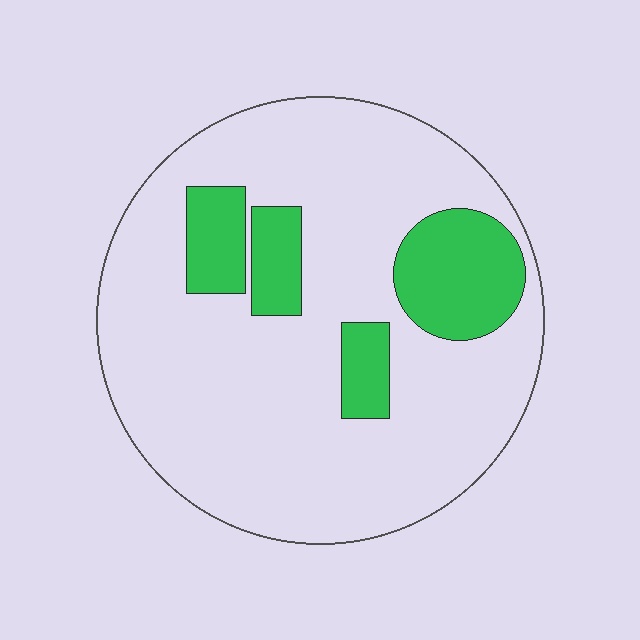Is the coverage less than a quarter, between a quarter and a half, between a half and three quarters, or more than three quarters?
Less than a quarter.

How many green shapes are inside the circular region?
4.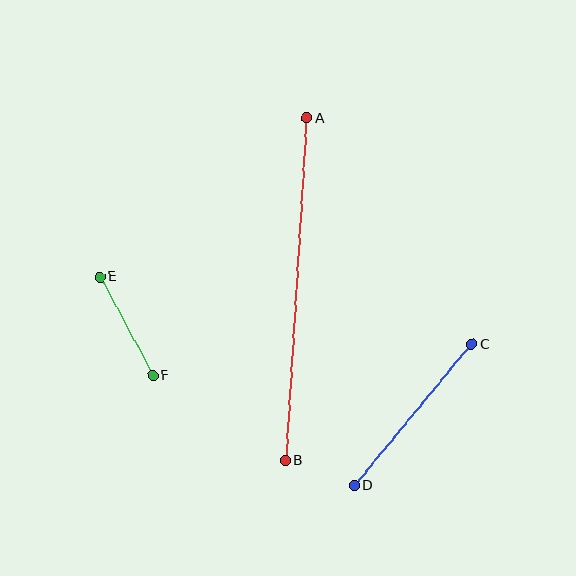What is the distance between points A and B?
The distance is approximately 343 pixels.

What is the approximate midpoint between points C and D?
The midpoint is at approximately (413, 415) pixels.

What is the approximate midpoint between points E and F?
The midpoint is at approximately (126, 326) pixels.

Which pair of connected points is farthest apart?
Points A and B are farthest apart.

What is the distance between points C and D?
The distance is approximately 184 pixels.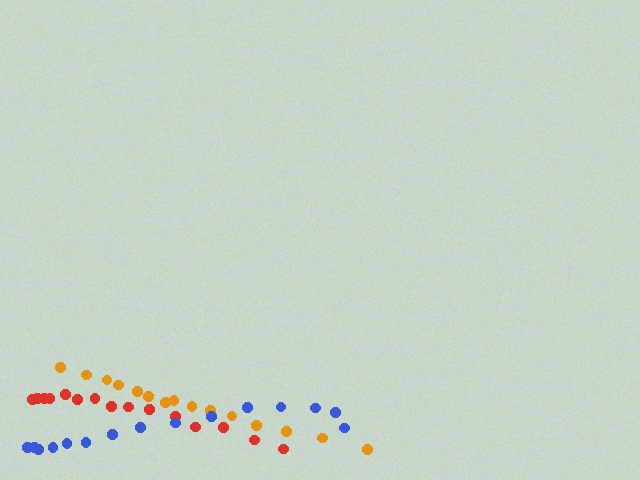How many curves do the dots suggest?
There are 3 distinct paths.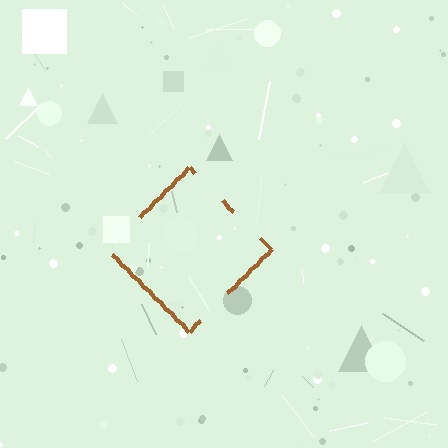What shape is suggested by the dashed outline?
The dashed outline suggests a diamond.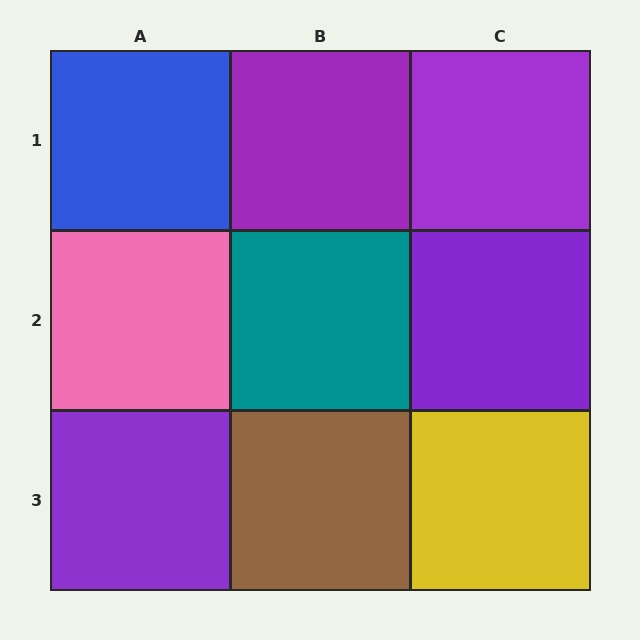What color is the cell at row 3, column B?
Brown.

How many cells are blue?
1 cell is blue.